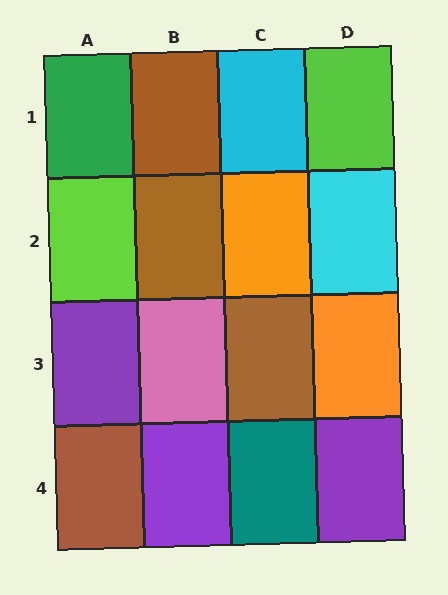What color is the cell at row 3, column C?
Brown.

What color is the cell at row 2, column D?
Cyan.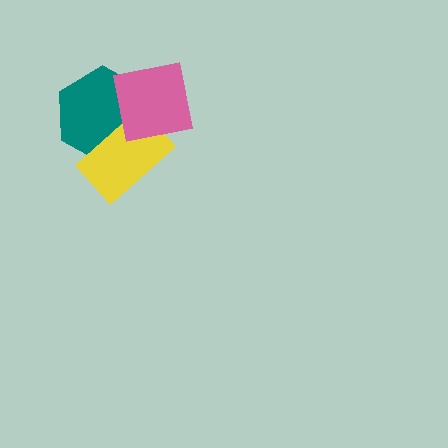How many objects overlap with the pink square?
2 objects overlap with the pink square.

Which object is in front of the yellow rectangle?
The pink square is in front of the yellow rectangle.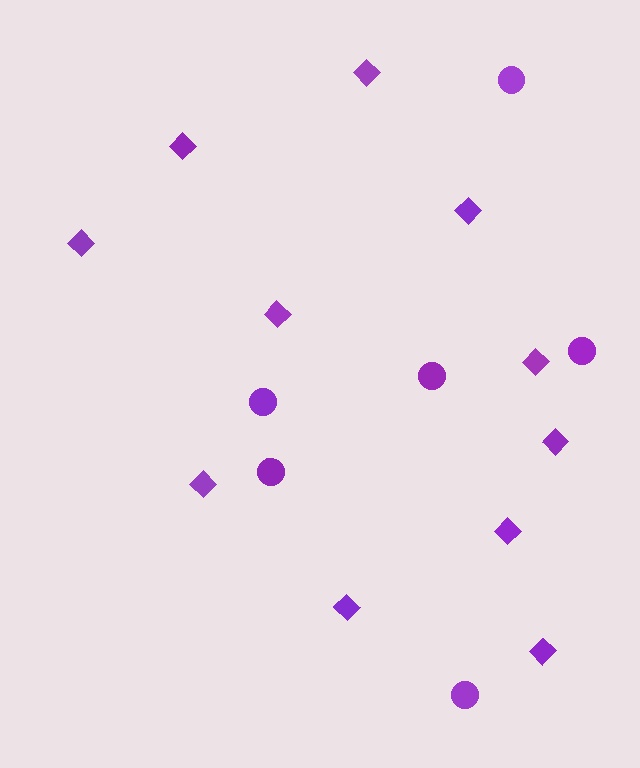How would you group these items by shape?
There are 2 groups: one group of diamonds (11) and one group of circles (6).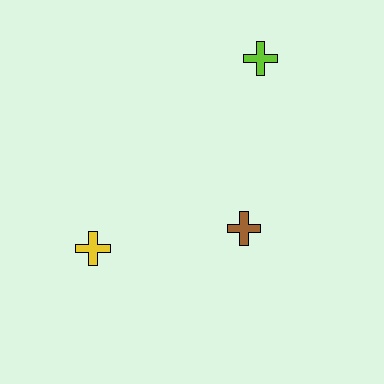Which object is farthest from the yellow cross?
The lime cross is farthest from the yellow cross.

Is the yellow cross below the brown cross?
Yes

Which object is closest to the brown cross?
The yellow cross is closest to the brown cross.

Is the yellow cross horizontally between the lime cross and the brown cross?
No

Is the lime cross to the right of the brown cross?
Yes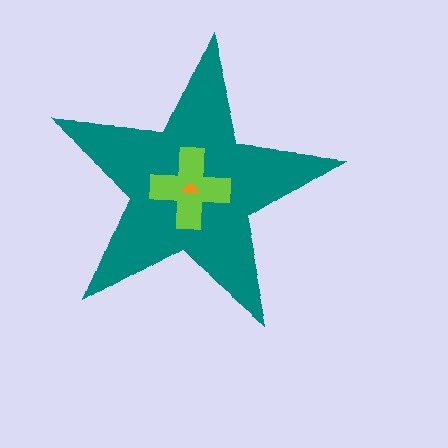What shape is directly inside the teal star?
The lime cross.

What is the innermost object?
The orange semicircle.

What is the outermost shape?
The teal star.